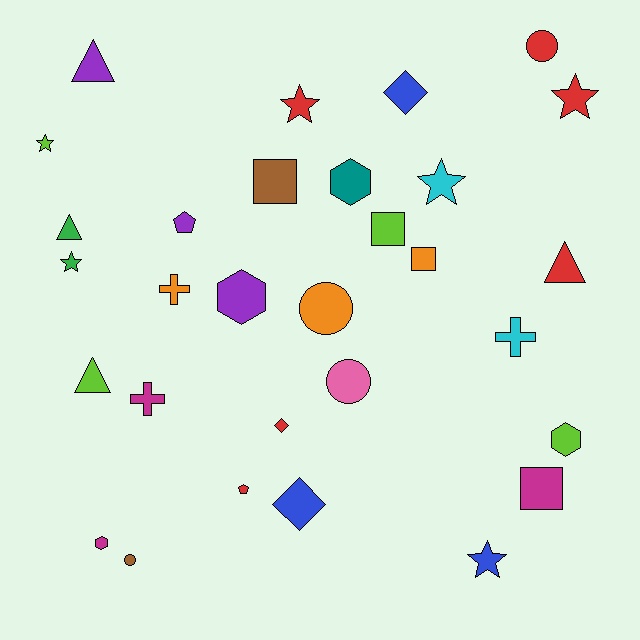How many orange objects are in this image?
There are 3 orange objects.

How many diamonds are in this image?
There are 3 diamonds.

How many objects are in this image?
There are 30 objects.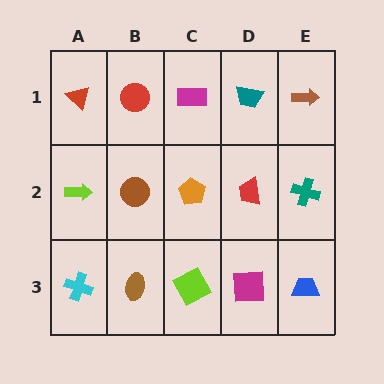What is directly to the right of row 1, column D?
A brown arrow.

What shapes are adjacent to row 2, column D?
A teal trapezoid (row 1, column D), a magenta square (row 3, column D), an orange pentagon (row 2, column C), a teal cross (row 2, column E).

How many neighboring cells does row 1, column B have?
3.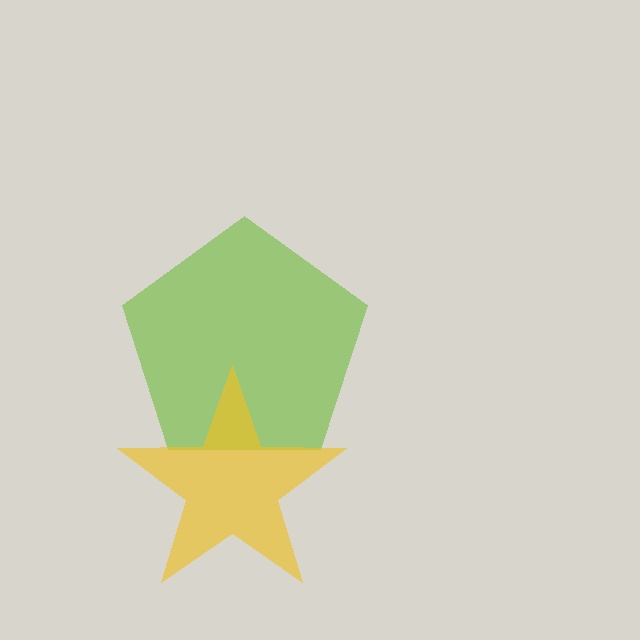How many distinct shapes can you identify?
There are 2 distinct shapes: a lime pentagon, a yellow star.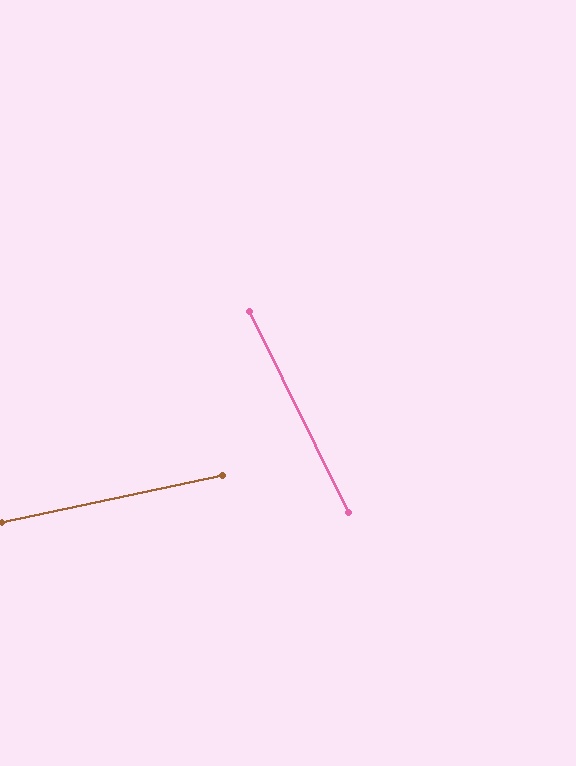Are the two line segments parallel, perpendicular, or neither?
Neither parallel nor perpendicular — they differ by about 76°.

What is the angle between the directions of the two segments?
Approximately 76 degrees.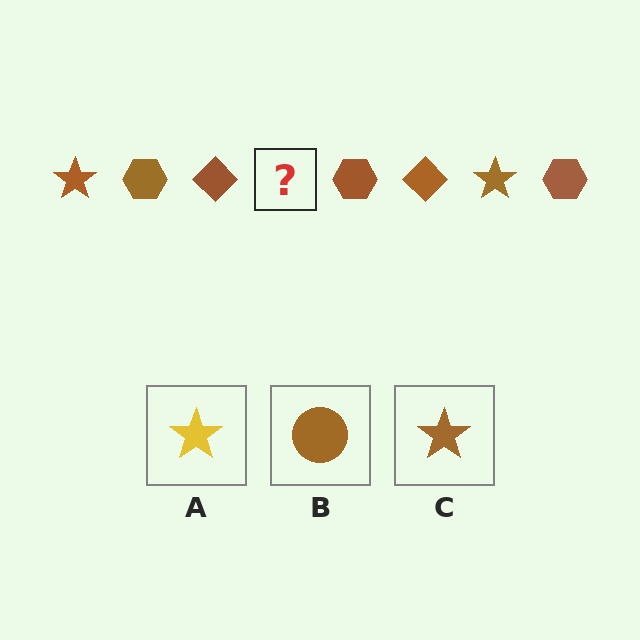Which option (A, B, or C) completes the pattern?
C.